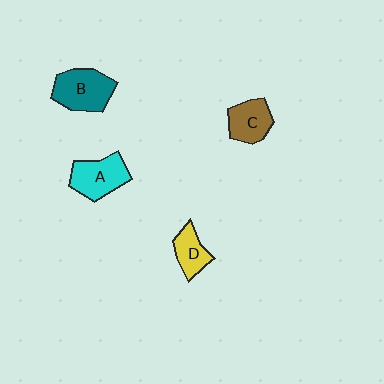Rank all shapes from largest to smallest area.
From largest to smallest: B (teal), A (cyan), C (brown), D (yellow).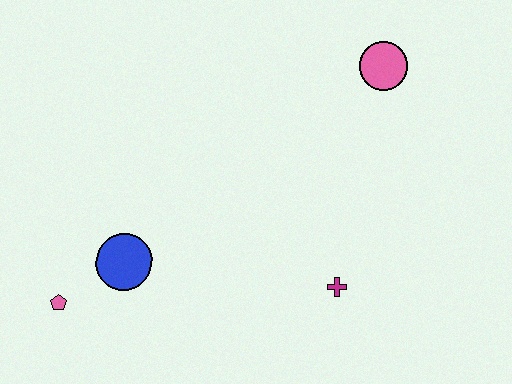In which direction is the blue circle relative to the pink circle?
The blue circle is to the left of the pink circle.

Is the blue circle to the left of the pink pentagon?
No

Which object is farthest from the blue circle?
The pink circle is farthest from the blue circle.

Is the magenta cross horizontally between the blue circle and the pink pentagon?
No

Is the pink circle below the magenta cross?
No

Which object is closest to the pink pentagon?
The blue circle is closest to the pink pentagon.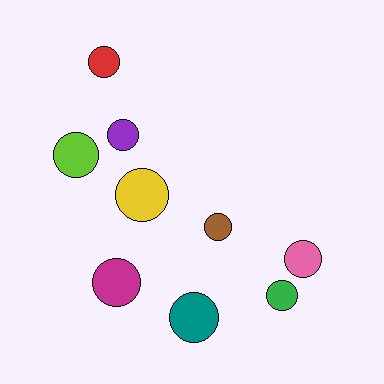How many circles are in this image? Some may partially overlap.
There are 9 circles.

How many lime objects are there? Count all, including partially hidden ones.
There is 1 lime object.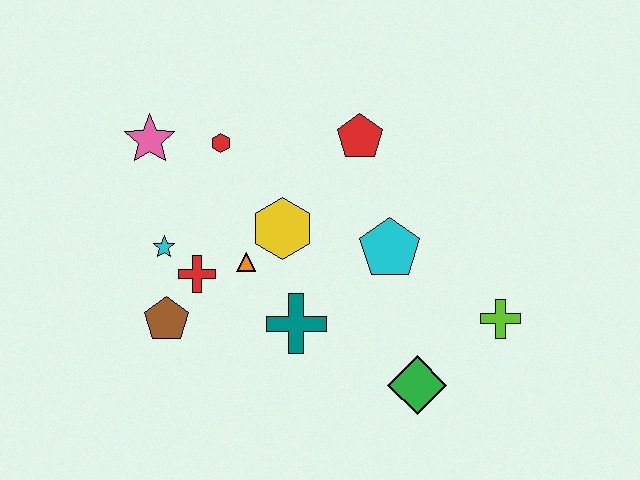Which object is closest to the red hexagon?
The pink star is closest to the red hexagon.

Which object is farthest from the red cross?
The lime cross is farthest from the red cross.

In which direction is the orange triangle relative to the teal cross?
The orange triangle is above the teal cross.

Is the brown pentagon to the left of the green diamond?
Yes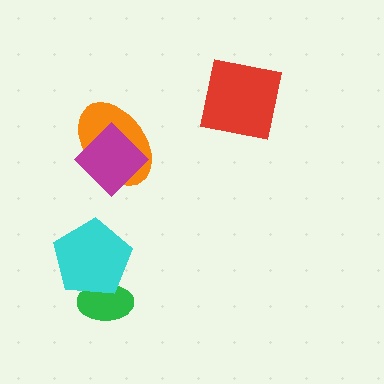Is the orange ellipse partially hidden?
Yes, it is partially covered by another shape.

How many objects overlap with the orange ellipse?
1 object overlaps with the orange ellipse.